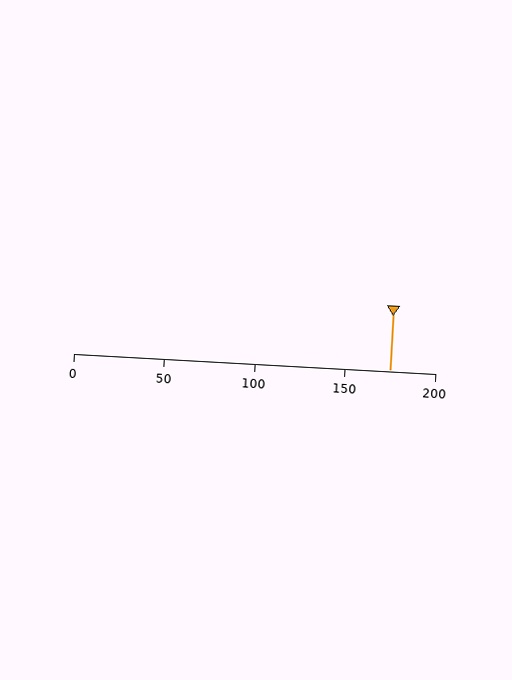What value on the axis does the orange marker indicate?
The marker indicates approximately 175.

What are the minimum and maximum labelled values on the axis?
The axis runs from 0 to 200.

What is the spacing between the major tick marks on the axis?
The major ticks are spaced 50 apart.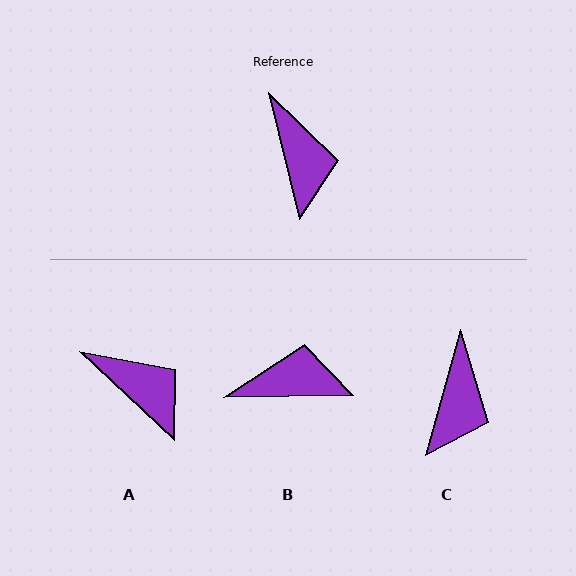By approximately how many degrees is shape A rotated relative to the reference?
Approximately 33 degrees counter-clockwise.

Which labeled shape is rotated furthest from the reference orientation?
B, about 77 degrees away.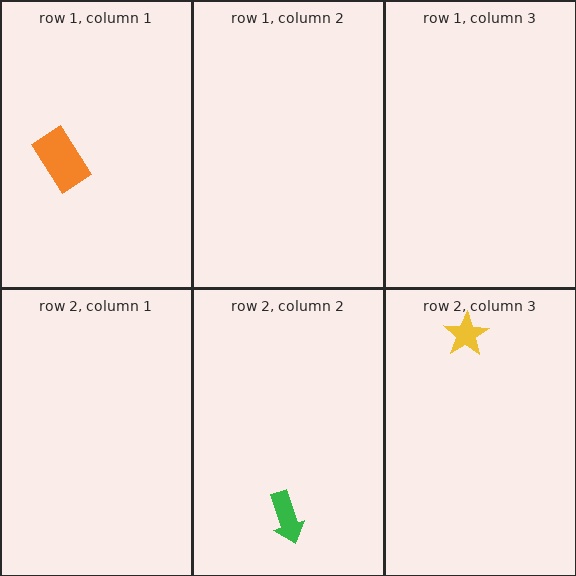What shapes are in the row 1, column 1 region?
The orange rectangle.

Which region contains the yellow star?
The row 2, column 3 region.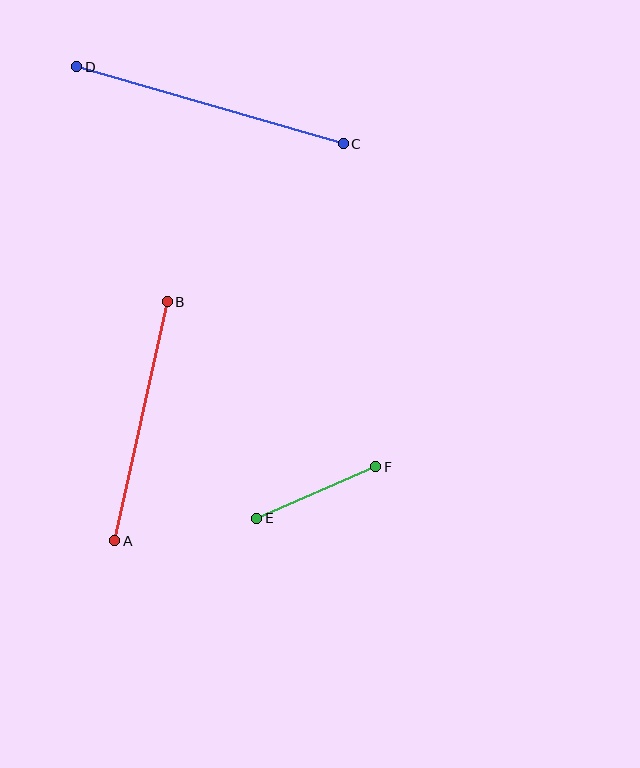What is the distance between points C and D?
The distance is approximately 277 pixels.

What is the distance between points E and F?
The distance is approximately 129 pixels.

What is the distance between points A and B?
The distance is approximately 245 pixels.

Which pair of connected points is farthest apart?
Points C and D are farthest apart.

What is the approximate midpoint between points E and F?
The midpoint is at approximately (316, 493) pixels.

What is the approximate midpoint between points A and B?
The midpoint is at approximately (141, 421) pixels.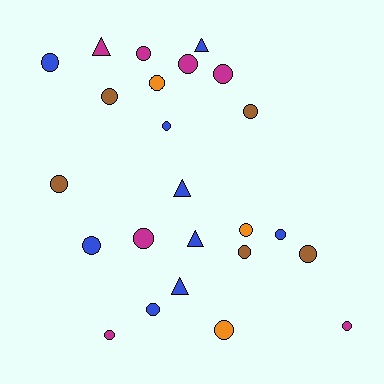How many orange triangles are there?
There are no orange triangles.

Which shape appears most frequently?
Circle, with 19 objects.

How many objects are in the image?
There are 24 objects.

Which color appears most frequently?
Blue, with 9 objects.